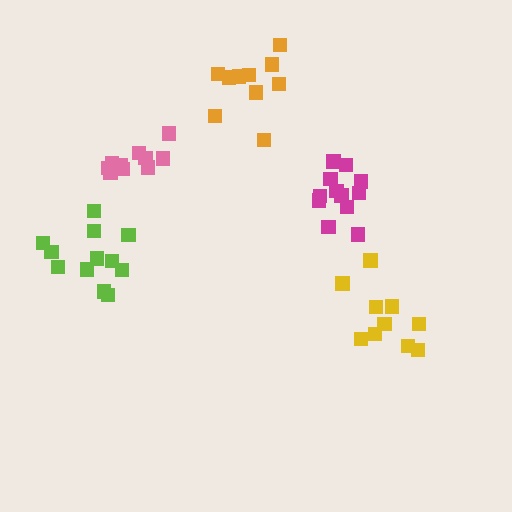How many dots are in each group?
Group 1: 12 dots, Group 2: 10 dots, Group 3: 10 dots, Group 4: 10 dots, Group 5: 12 dots (54 total).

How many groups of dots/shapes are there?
There are 5 groups.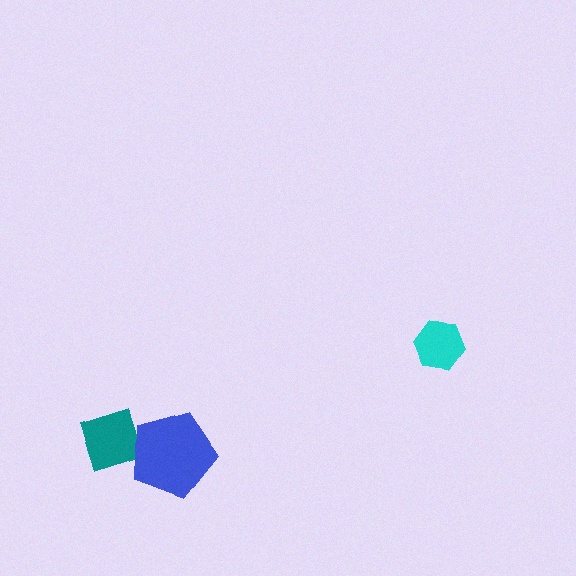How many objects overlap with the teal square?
1 object overlaps with the teal square.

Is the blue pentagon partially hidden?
No, no other shape covers it.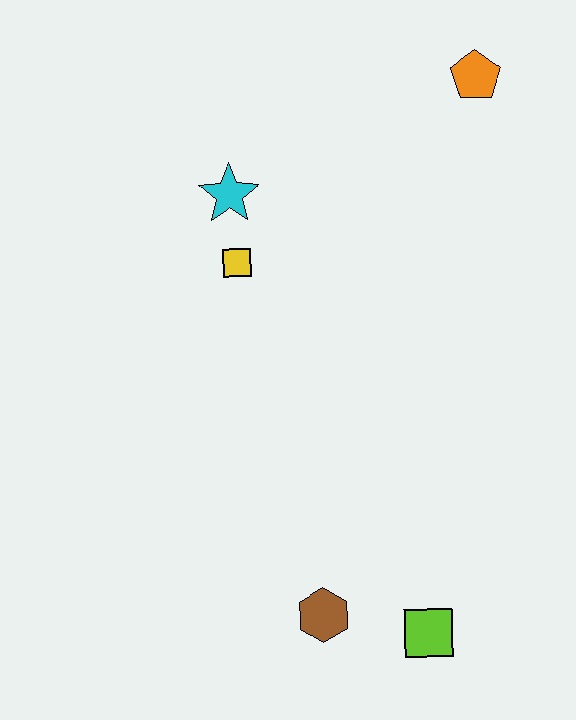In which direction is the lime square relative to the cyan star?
The lime square is below the cyan star.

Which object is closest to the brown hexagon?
The lime square is closest to the brown hexagon.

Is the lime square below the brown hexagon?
Yes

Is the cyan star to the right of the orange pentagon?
No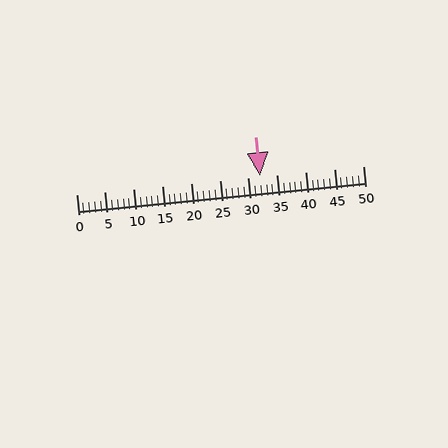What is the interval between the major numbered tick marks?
The major tick marks are spaced 5 units apart.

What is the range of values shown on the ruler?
The ruler shows values from 0 to 50.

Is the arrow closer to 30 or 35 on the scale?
The arrow is closer to 30.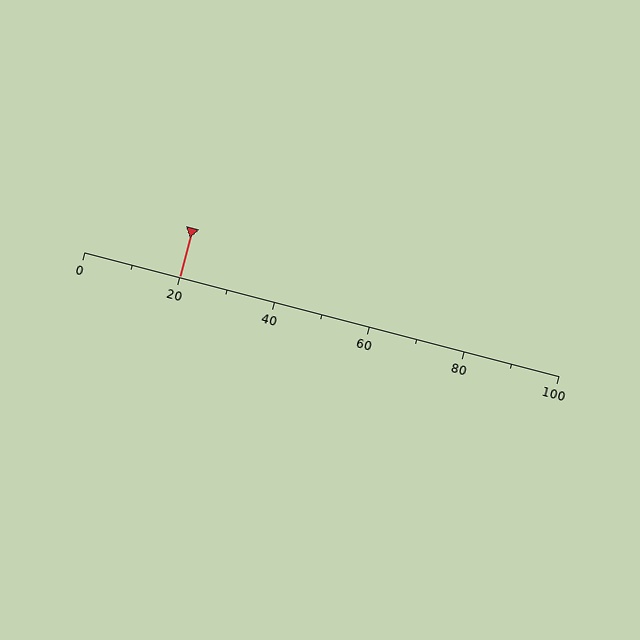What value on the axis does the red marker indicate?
The marker indicates approximately 20.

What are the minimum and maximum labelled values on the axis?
The axis runs from 0 to 100.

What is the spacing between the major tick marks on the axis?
The major ticks are spaced 20 apart.